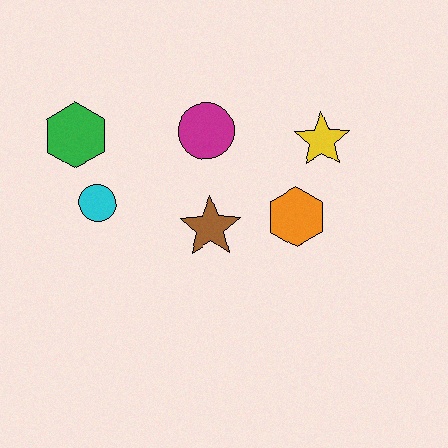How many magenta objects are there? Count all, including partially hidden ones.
There is 1 magenta object.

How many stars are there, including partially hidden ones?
There are 2 stars.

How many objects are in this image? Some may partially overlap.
There are 6 objects.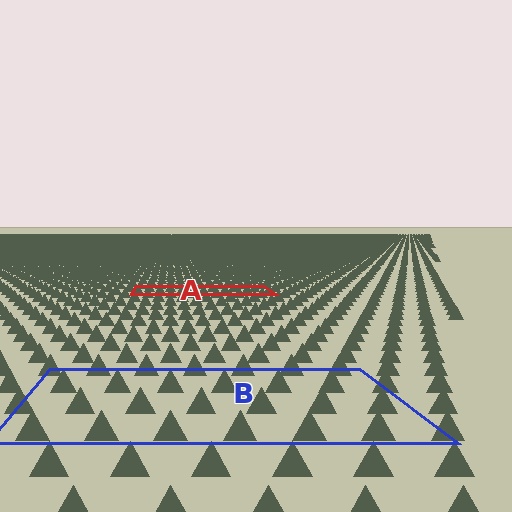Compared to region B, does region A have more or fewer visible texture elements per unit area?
Region A has more texture elements per unit area — they are packed more densely because it is farther away.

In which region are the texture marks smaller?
The texture marks are smaller in region A, because it is farther away.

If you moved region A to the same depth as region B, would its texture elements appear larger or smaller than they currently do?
They would appear larger. At a closer depth, the same texture elements are projected at a bigger on-screen size.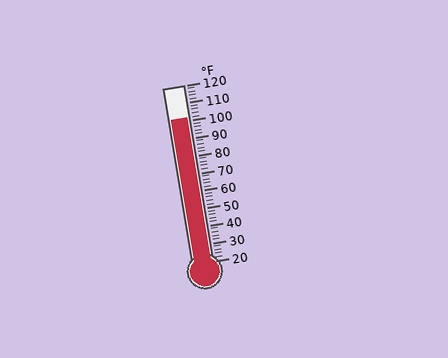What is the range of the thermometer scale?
The thermometer scale ranges from 20°F to 120°F.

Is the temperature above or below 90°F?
The temperature is above 90°F.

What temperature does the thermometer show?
The thermometer shows approximately 102°F.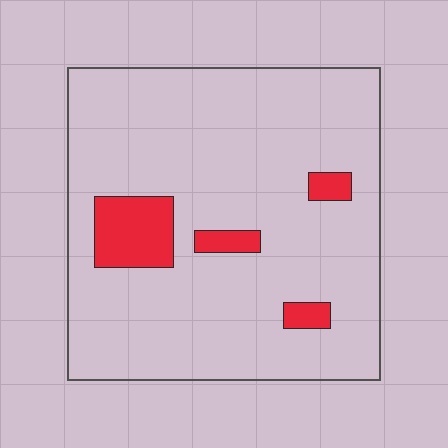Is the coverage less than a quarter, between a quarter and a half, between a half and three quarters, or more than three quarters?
Less than a quarter.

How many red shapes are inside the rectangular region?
4.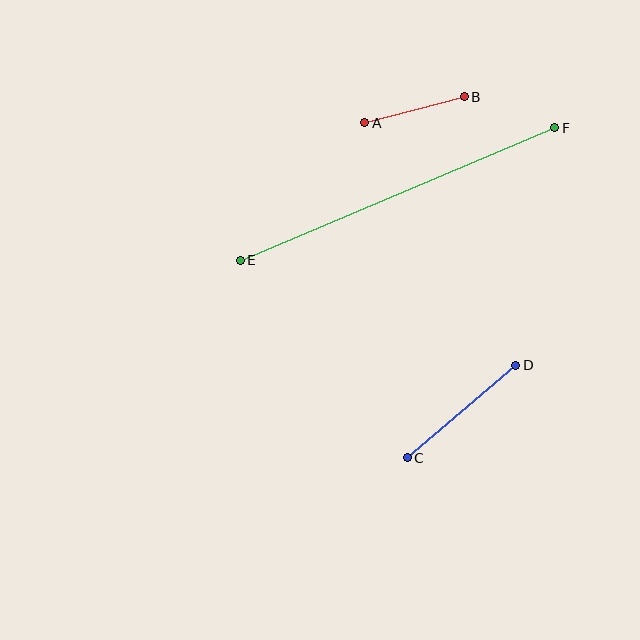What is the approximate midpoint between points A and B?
The midpoint is at approximately (415, 110) pixels.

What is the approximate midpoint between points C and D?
The midpoint is at approximately (462, 412) pixels.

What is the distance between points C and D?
The distance is approximately 143 pixels.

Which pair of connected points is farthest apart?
Points E and F are farthest apart.